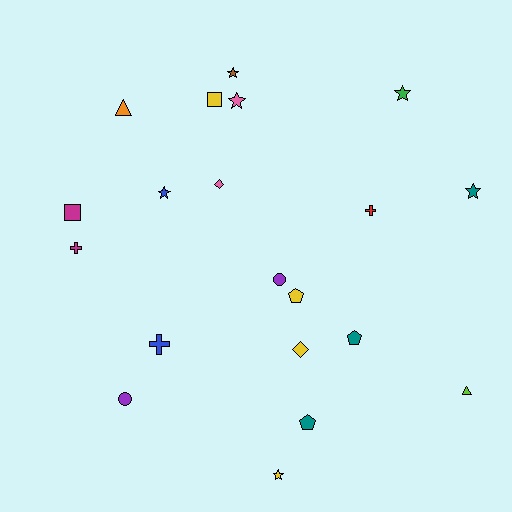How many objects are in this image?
There are 20 objects.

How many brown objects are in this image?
There is 1 brown object.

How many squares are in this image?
There are 2 squares.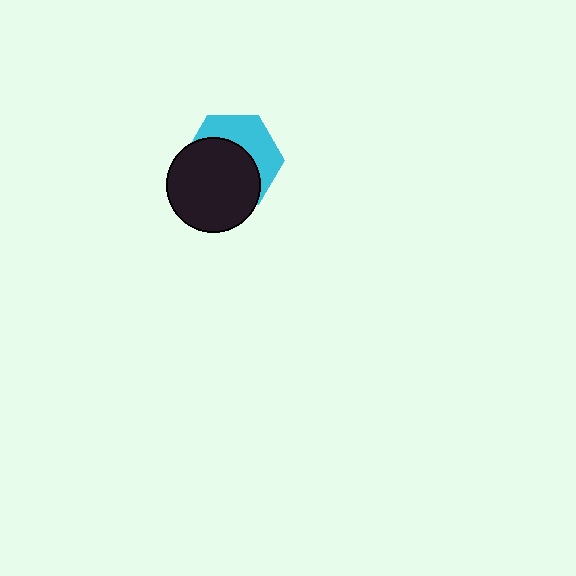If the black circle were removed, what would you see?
You would see the complete cyan hexagon.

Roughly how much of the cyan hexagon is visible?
A small part of it is visible (roughly 40%).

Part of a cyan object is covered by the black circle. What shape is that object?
It is a hexagon.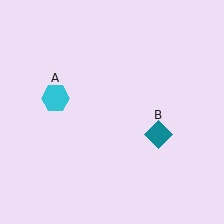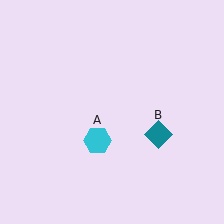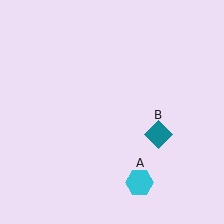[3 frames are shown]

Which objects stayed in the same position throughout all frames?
Teal diamond (object B) remained stationary.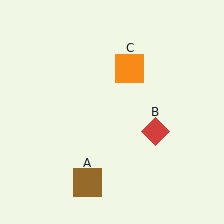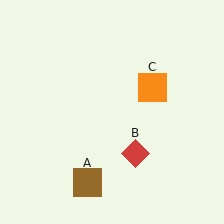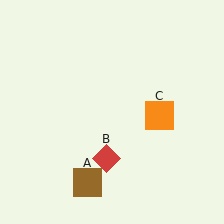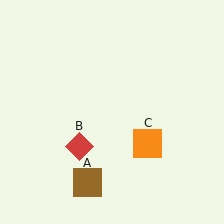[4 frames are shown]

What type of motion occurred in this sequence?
The red diamond (object B), orange square (object C) rotated clockwise around the center of the scene.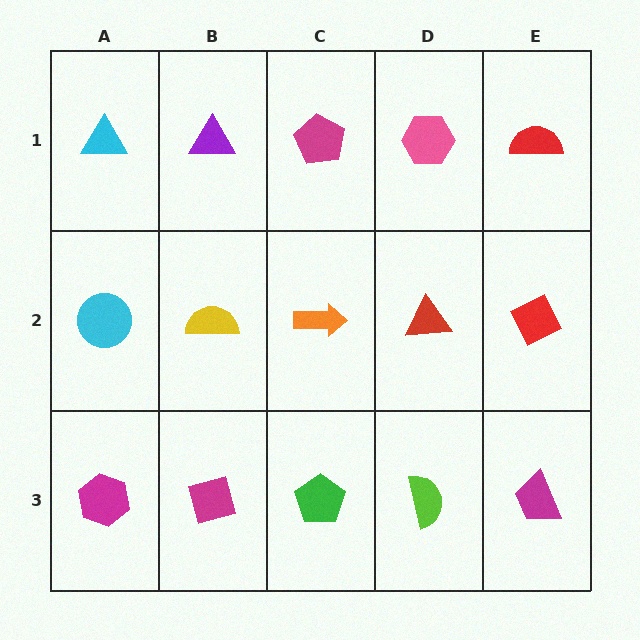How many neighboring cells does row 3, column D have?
3.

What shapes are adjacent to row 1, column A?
A cyan circle (row 2, column A), a purple triangle (row 1, column B).